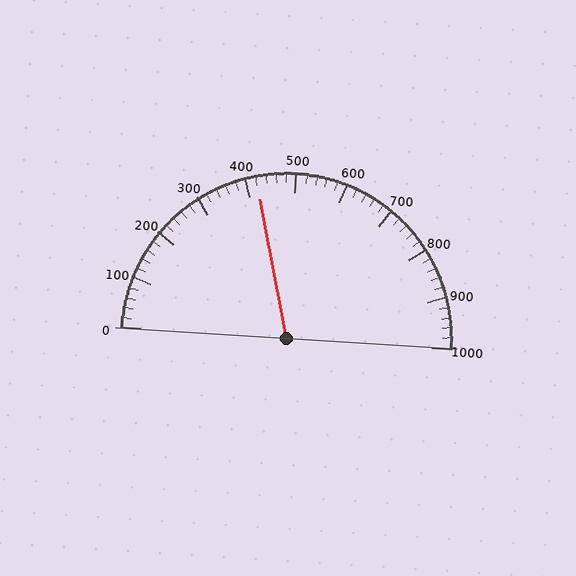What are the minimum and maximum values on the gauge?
The gauge ranges from 0 to 1000.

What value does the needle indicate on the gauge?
The needle indicates approximately 420.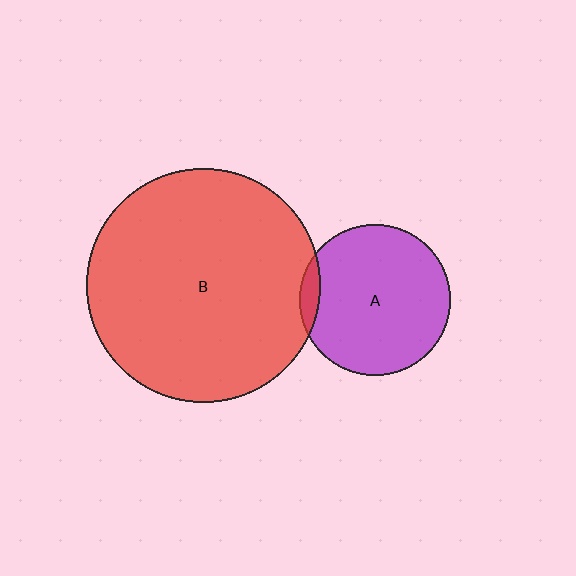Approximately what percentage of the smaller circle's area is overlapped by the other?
Approximately 5%.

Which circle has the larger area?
Circle B (red).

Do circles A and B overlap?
Yes.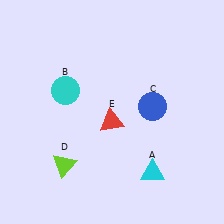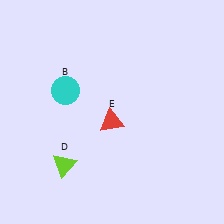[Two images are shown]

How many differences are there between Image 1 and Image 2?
There are 2 differences between the two images.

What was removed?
The cyan triangle (A), the blue circle (C) were removed in Image 2.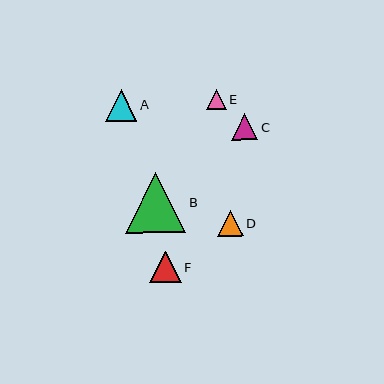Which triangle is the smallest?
Triangle E is the smallest with a size of approximately 20 pixels.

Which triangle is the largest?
Triangle B is the largest with a size of approximately 60 pixels.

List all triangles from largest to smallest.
From largest to smallest: B, A, F, C, D, E.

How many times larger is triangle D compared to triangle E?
Triangle D is approximately 1.3 times the size of triangle E.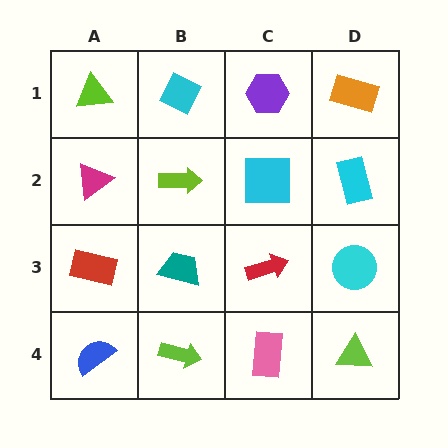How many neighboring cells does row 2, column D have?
3.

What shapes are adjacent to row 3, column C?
A cyan square (row 2, column C), a pink rectangle (row 4, column C), a teal trapezoid (row 3, column B), a cyan circle (row 3, column D).